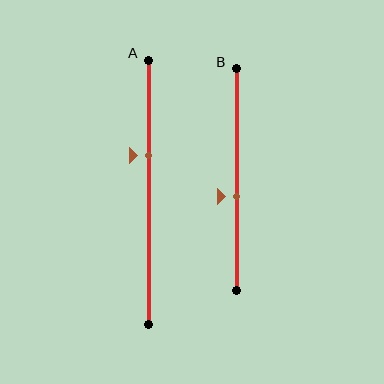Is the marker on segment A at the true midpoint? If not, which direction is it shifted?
No, the marker on segment A is shifted upward by about 14% of the segment length.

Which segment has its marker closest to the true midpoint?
Segment B has its marker closest to the true midpoint.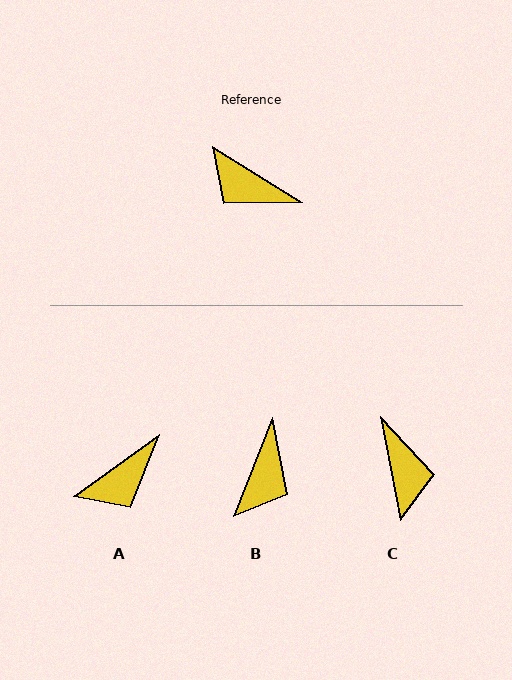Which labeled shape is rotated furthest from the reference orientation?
C, about 133 degrees away.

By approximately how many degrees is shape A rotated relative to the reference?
Approximately 68 degrees counter-clockwise.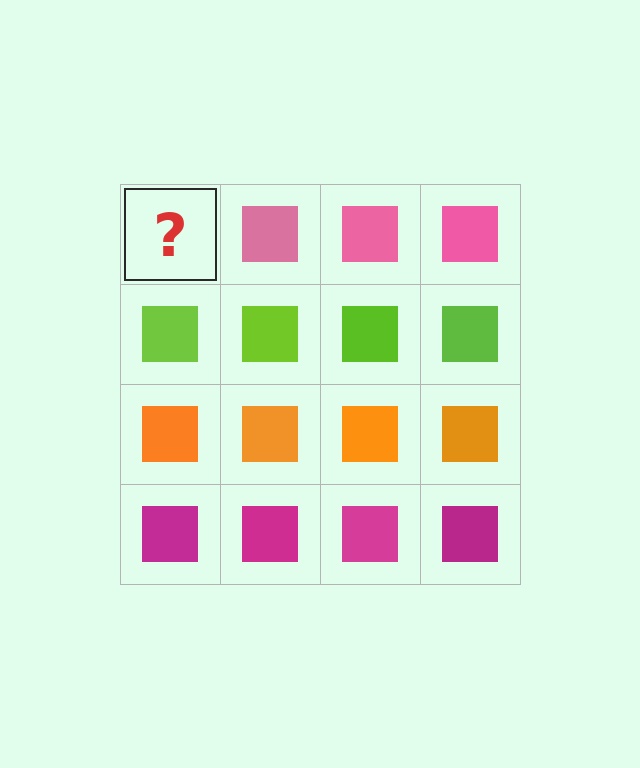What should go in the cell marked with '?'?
The missing cell should contain a pink square.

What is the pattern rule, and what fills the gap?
The rule is that each row has a consistent color. The gap should be filled with a pink square.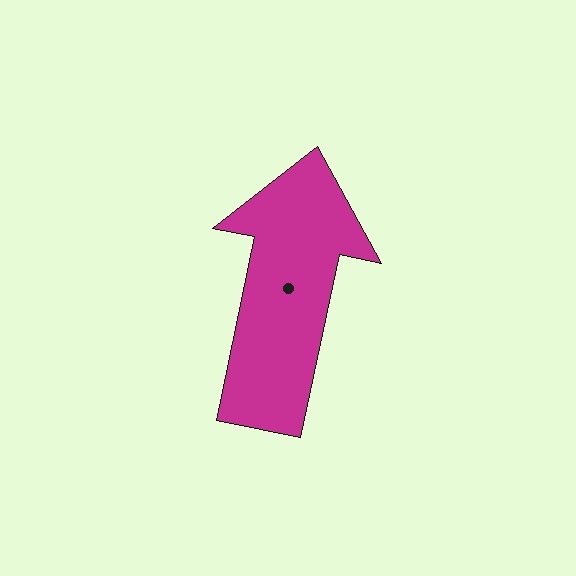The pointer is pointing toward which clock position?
Roughly 12 o'clock.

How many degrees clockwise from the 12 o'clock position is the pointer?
Approximately 12 degrees.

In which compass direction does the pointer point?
North.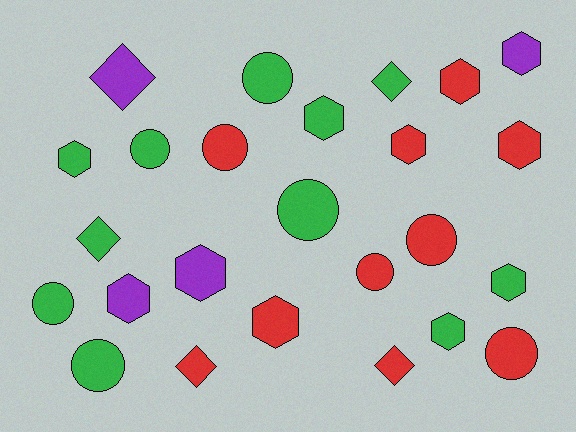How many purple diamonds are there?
There is 1 purple diamond.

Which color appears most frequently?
Green, with 11 objects.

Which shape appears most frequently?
Hexagon, with 11 objects.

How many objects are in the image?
There are 25 objects.